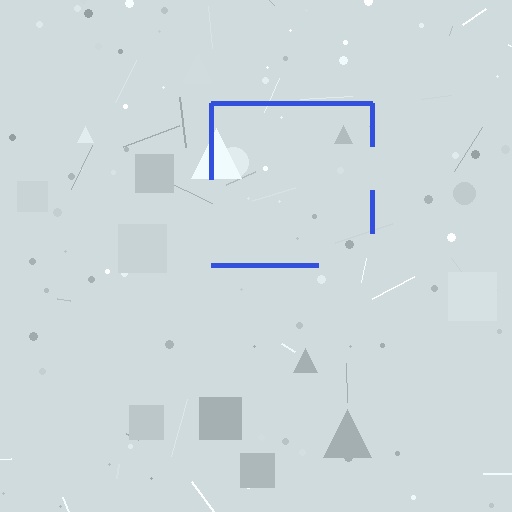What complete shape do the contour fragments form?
The contour fragments form a square.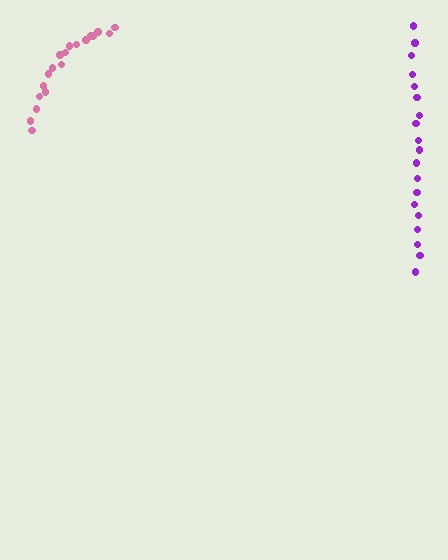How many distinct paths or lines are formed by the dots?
There are 2 distinct paths.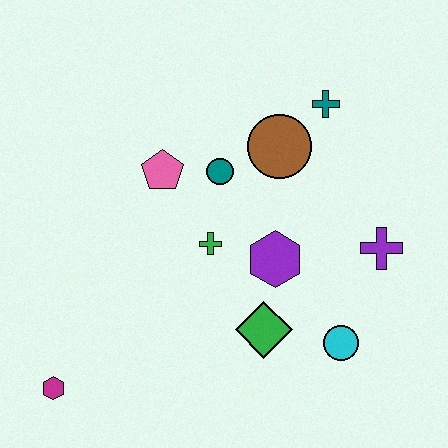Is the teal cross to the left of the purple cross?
Yes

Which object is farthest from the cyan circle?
The magenta hexagon is farthest from the cyan circle.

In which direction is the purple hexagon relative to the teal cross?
The purple hexagon is below the teal cross.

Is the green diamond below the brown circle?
Yes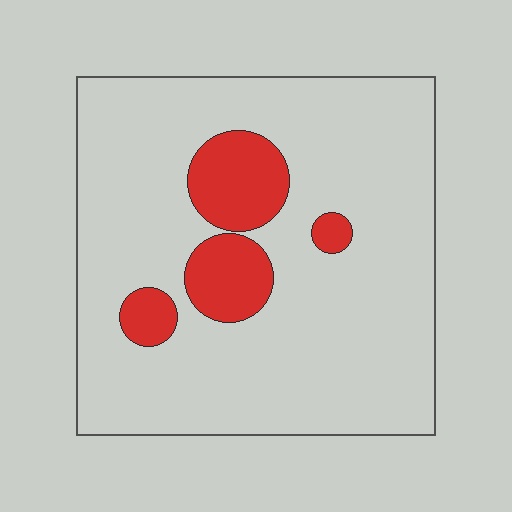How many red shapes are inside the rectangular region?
4.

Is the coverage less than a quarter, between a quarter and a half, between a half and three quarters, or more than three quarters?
Less than a quarter.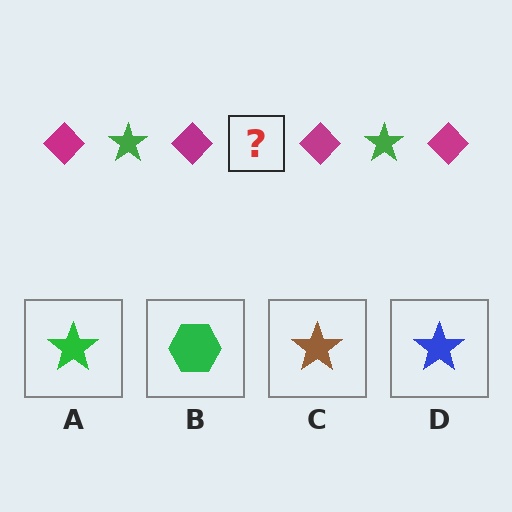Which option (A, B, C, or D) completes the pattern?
A.